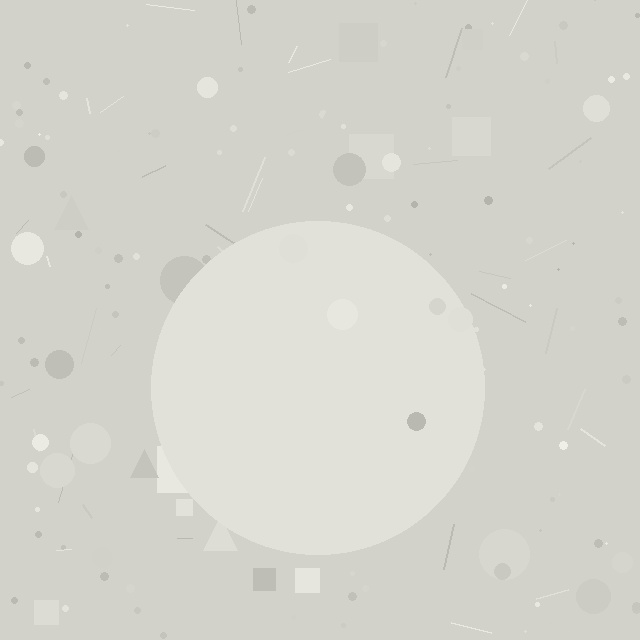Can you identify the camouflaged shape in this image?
The camouflaged shape is a circle.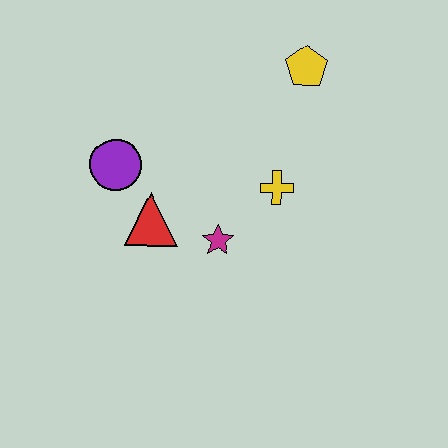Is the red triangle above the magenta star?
Yes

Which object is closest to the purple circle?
The red triangle is closest to the purple circle.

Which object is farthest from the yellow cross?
The purple circle is farthest from the yellow cross.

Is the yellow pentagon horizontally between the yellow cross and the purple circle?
No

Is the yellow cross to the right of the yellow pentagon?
No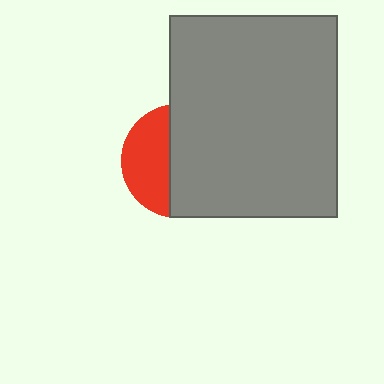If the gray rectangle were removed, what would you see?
You would see the complete red circle.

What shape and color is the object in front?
The object in front is a gray rectangle.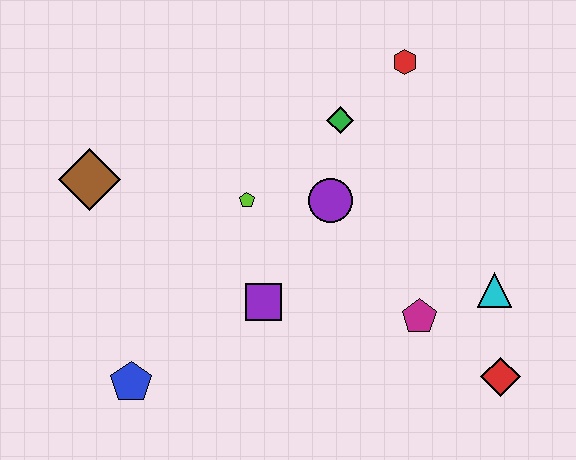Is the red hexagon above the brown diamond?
Yes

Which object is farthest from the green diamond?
The blue pentagon is farthest from the green diamond.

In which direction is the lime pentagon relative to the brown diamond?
The lime pentagon is to the right of the brown diamond.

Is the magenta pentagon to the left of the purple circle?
No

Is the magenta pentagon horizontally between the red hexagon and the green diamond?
No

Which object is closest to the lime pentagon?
The purple circle is closest to the lime pentagon.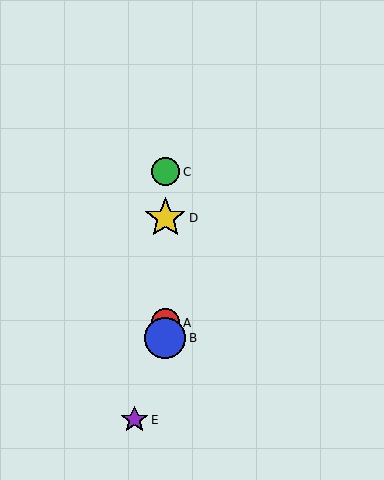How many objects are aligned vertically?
4 objects (A, B, C, D) are aligned vertically.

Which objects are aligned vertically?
Objects A, B, C, D are aligned vertically.